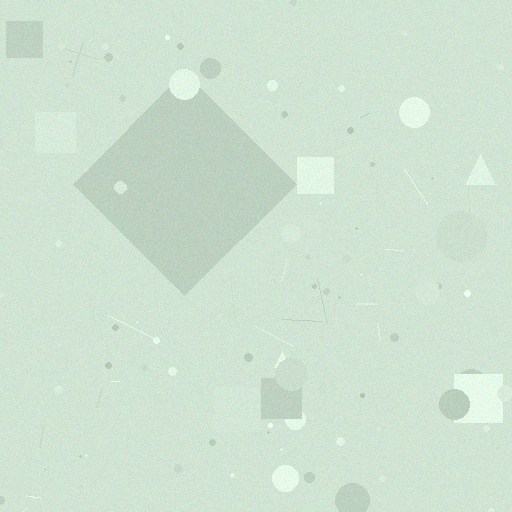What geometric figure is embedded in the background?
A diamond is embedded in the background.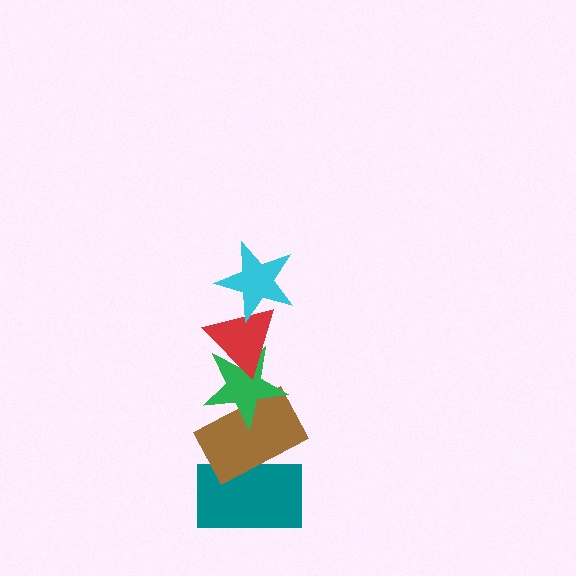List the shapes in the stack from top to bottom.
From top to bottom: the cyan star, the red triangle, the green star, the brown rectangle, the teal rectangle.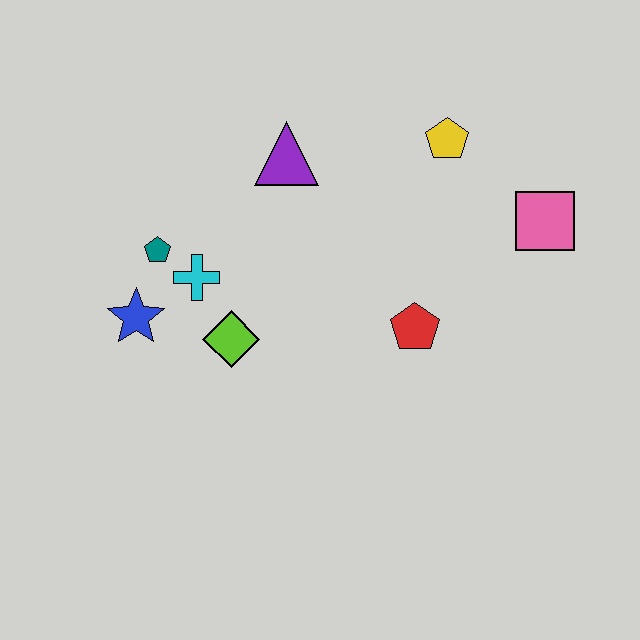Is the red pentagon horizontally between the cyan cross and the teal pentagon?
No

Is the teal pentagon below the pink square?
Yes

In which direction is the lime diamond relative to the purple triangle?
The lime diamond is below the purple triangle.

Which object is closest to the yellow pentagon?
The pink square is closest to the yellow pentagon.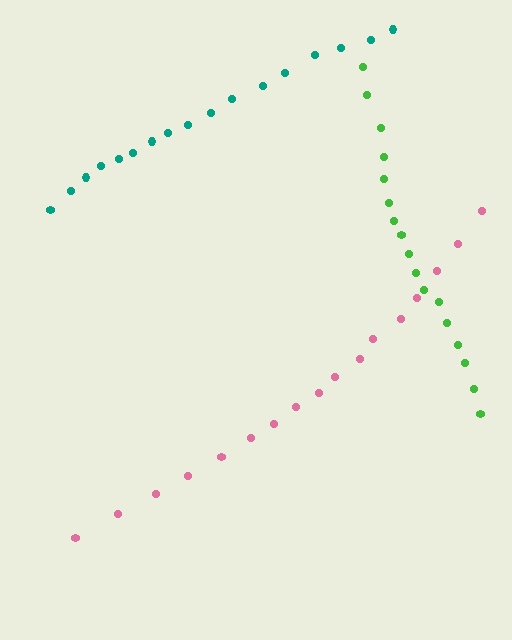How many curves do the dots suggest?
There are 3 distinct paths.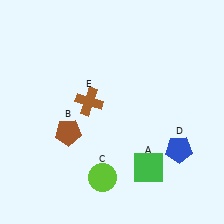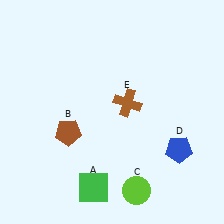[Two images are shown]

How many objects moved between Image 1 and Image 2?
3 objects moved between the two images.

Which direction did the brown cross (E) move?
The brown cross (E) moved right.